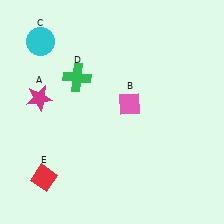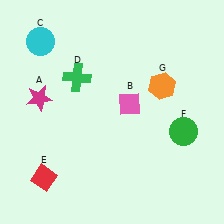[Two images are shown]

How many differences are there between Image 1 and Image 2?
There are 2 differences between the two images.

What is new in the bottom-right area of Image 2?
A green circle (F) was added in the bottom-right area of Image 2.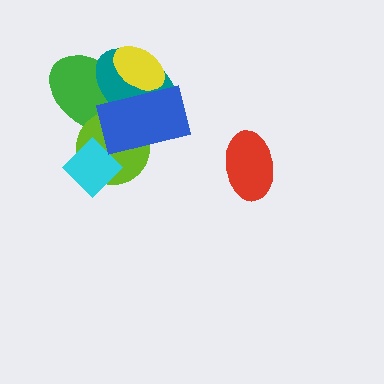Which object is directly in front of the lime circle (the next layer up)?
The cyan diamond is directly in front of the lime circle.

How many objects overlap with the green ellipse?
4 objects overlap with the green ellipse.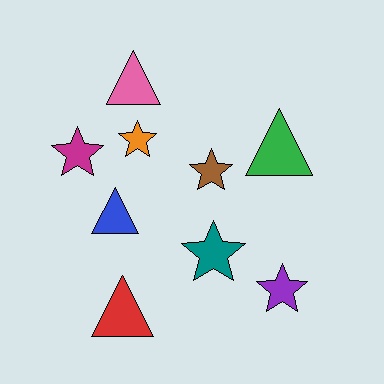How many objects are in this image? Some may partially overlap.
There are 9 objects.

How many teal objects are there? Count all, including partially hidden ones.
There is 1 teal object.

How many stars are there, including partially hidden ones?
There are 5 stars.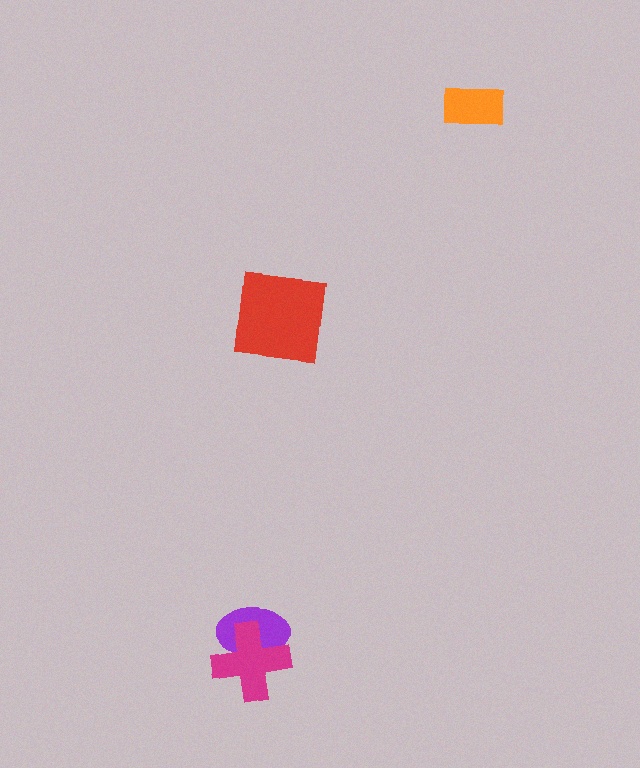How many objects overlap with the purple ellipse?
1 object overlaps with the purple ellipse.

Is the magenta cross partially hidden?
No, no other shape covers it.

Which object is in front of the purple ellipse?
The magenta cross is in front of the purple ellipse.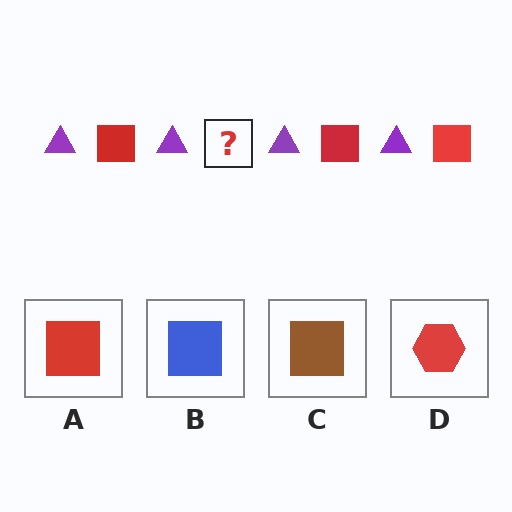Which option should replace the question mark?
Option A.